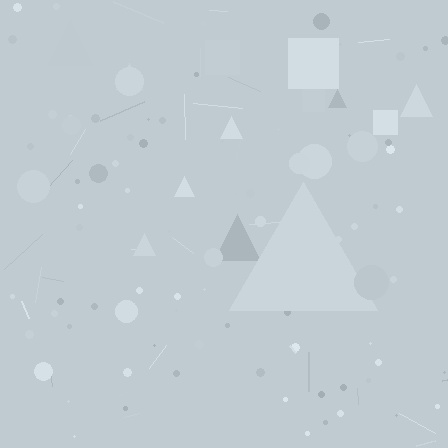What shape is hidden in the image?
A triangle is hidden in the image.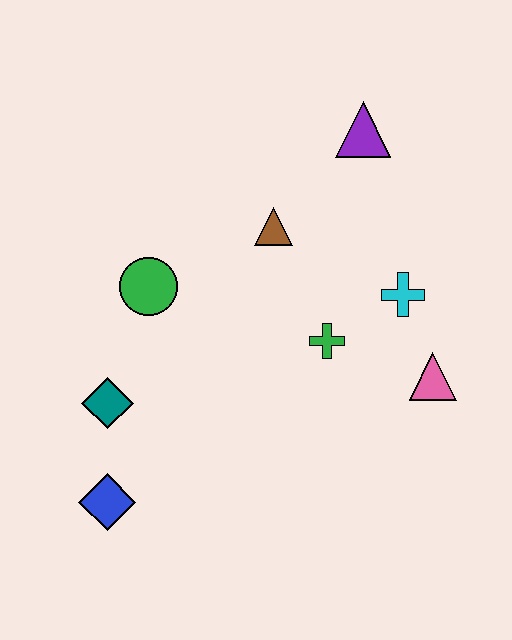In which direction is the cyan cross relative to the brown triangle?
The cyan cross is to the right of the brown triangle.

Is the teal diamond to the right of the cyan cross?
No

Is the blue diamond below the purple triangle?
Yes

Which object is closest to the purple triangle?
The brown triangle is closest to the purple triangle.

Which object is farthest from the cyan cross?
The blue diamond is farthest from the cyan cross.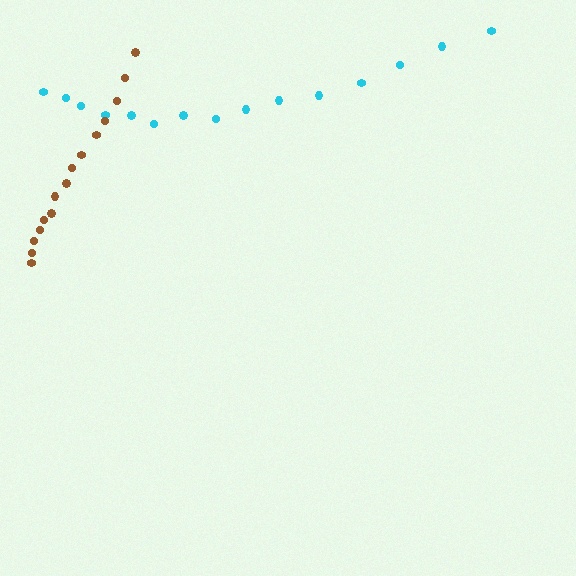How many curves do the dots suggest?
There are 2 distinct paths.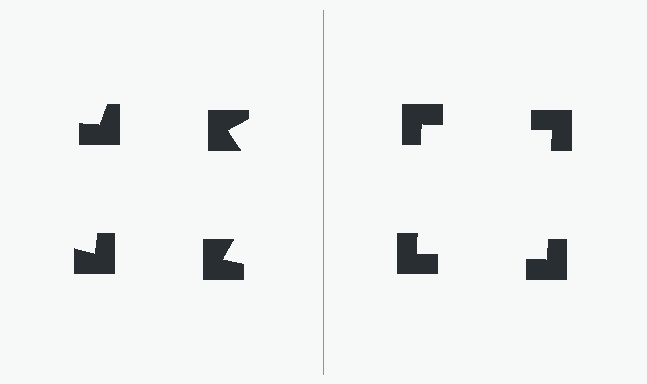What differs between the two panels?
The notched squares are positioned identically on both sides; only the wedge orientations differ. On the right they align to a square; on the left they are misaligned.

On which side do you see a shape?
An illusory square appears on the right side. On the left side the wedge cuts are rotated, so no coherent shape forms.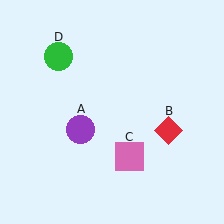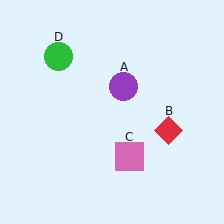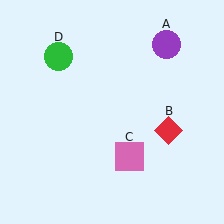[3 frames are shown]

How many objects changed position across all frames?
1 object changed position: purple circle (object A).